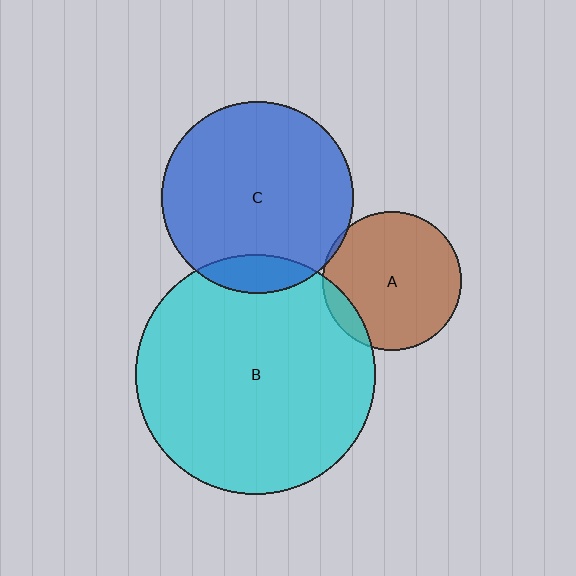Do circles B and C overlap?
Yes.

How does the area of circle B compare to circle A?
Approximately 3.0 times.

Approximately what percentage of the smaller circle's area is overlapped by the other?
Approximately 10%.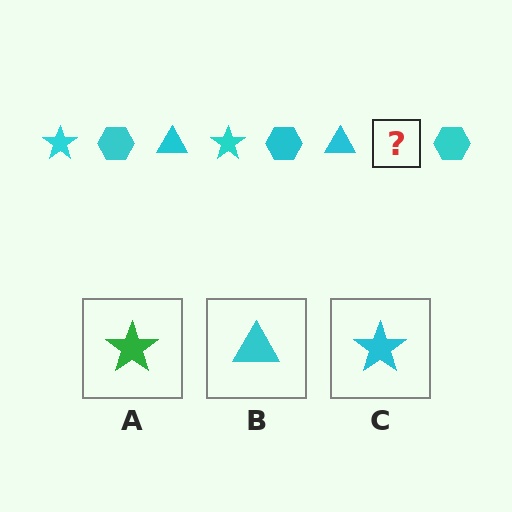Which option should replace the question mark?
Option C.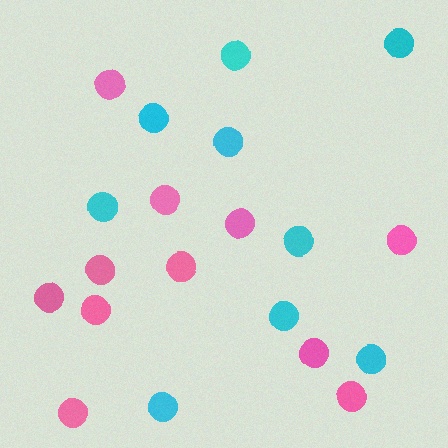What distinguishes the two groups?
There are 2 groups: one group of cyan circles (9) and one group of pink circles (11).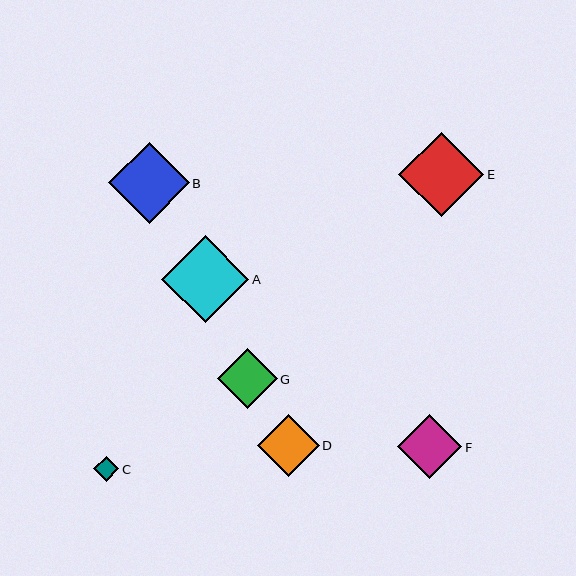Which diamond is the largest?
Diamond A is the largest with a size of approximately 87 pixels.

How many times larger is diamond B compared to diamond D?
Diamond B is approximately 1.3 times the size of diamond D.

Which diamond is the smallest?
Diamond C is the smallest with a size of approximately 26 pixels.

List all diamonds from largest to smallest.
From largest to smallest: A, E, B, F, D, G, C.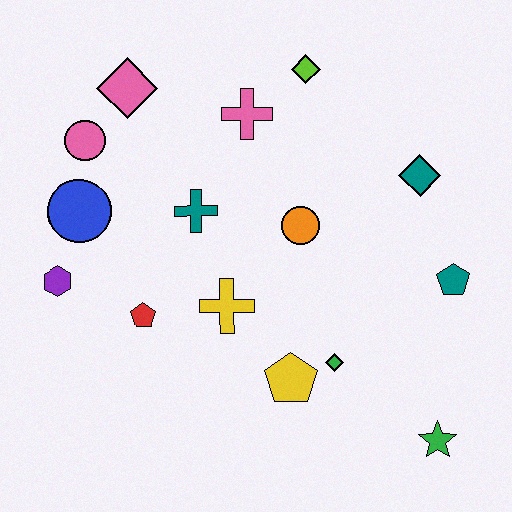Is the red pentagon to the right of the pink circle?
Yes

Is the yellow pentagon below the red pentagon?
Yes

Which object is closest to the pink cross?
The lime diamond is closest to the pink cross.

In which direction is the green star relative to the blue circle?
The green star is to the right of the blue circle.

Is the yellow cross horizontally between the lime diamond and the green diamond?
No